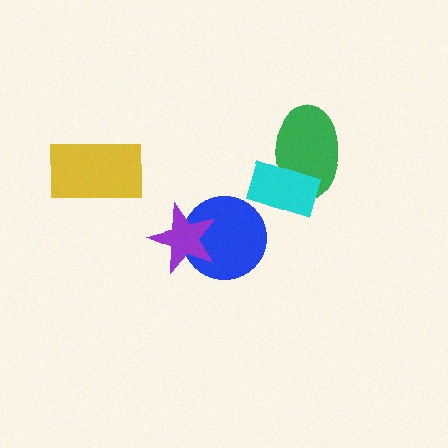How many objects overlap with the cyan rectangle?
1 object overlaps with the cyan rectangle.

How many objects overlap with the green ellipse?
1 object overlaps with the green ellipse.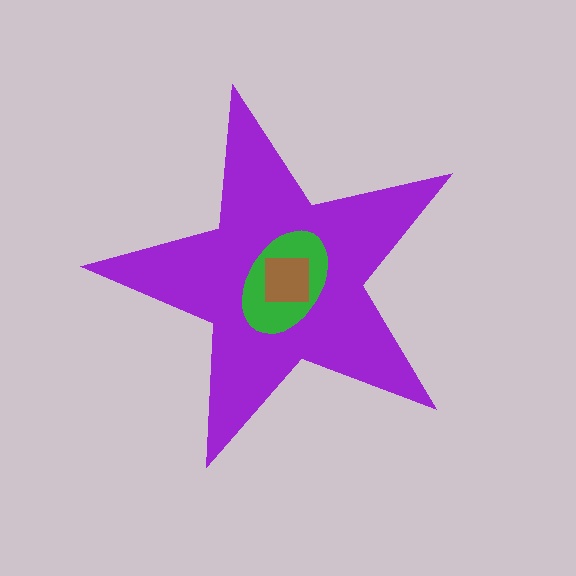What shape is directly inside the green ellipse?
The brown square.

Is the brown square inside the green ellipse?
Yes.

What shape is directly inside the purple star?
The green ellipse.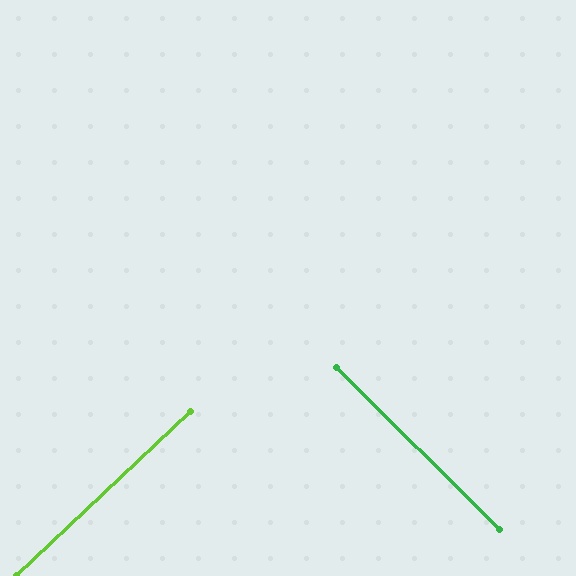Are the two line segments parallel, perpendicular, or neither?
Perpendicular — they meet at approximately 88°.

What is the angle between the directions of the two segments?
Approximately 88 degrees.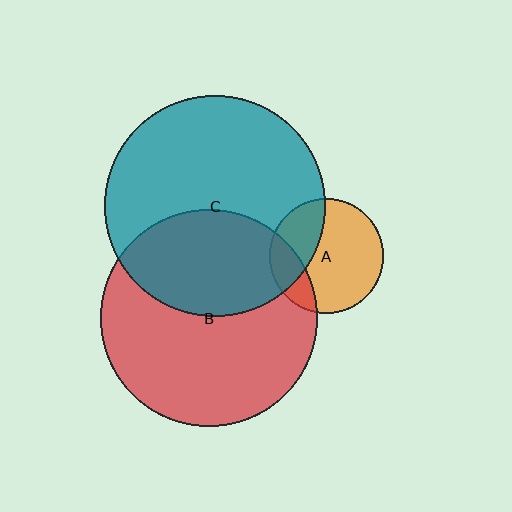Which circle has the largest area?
Circle C (teal).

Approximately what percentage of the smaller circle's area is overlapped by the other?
Approximately 35%.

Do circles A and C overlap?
Yes.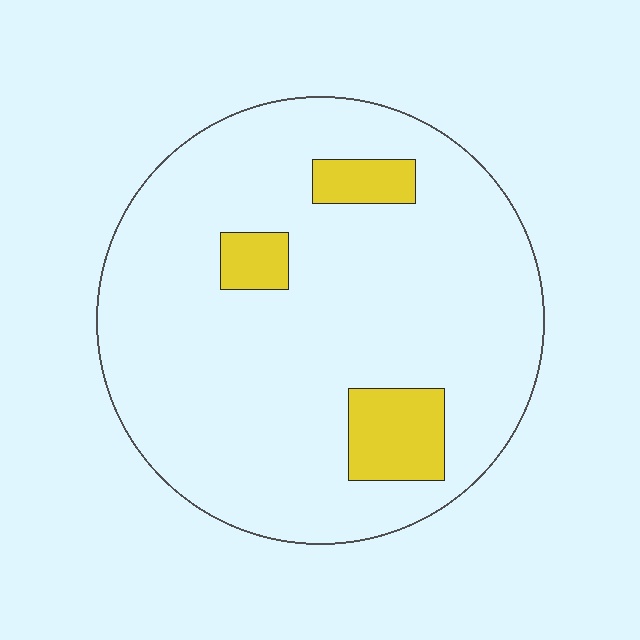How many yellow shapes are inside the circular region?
3.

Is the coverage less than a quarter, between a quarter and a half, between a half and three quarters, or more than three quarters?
Less than a quarter.